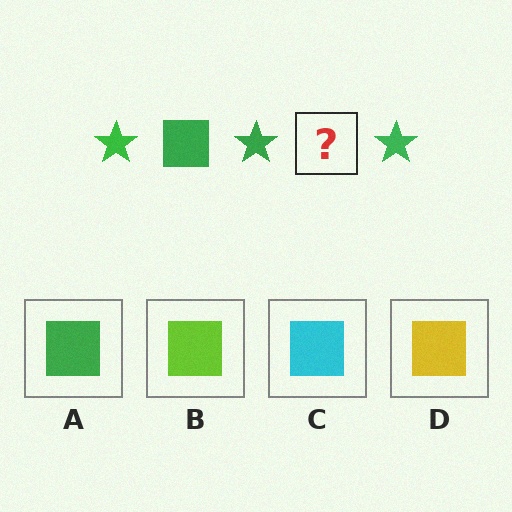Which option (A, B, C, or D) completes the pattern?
A.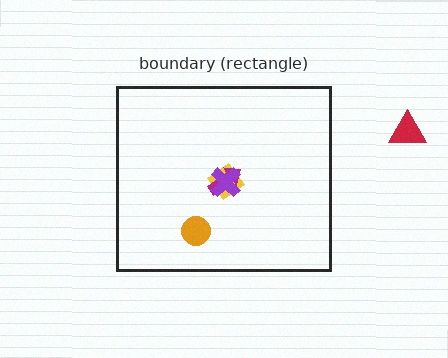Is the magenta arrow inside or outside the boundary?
Inside.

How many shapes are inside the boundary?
4 inside, 1 outside.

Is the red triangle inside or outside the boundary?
Outside.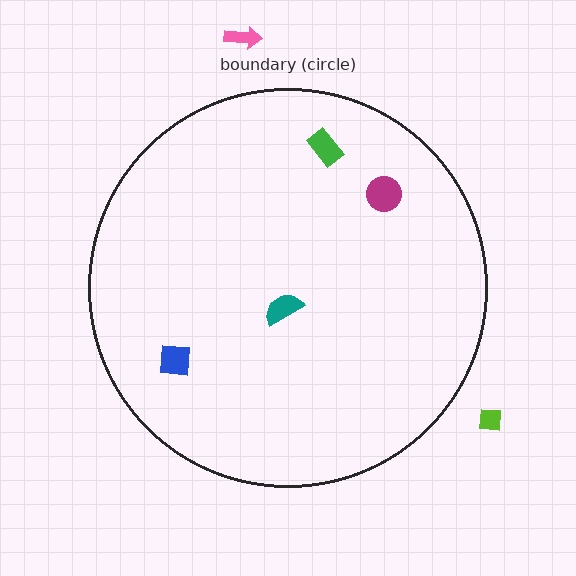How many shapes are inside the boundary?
4 inside, 2 outside.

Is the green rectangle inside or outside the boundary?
Inside.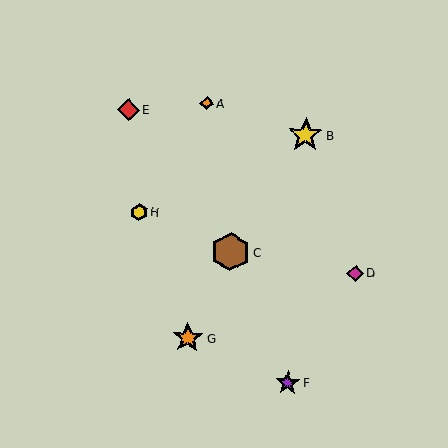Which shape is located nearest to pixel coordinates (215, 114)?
The orange diamond (labeled A) at (207, 104) is nearest to that location.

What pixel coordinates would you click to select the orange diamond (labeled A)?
Click at (207, 104) to select the orange diamond A.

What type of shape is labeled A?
Shape A is an orange diamond.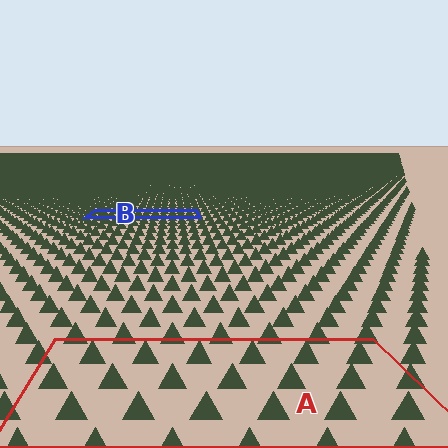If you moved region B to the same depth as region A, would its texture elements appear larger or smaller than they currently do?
They would appear larger. At a closer depth, the same texture elements are projected at a bigger on-screen size.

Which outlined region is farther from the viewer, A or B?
Region B is farther from the viewer — the texture elements inside it appear smaller and more densely packed.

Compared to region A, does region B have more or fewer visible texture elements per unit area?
Region B has more texture elements per unit area — they are packed more densely because it is farther away.